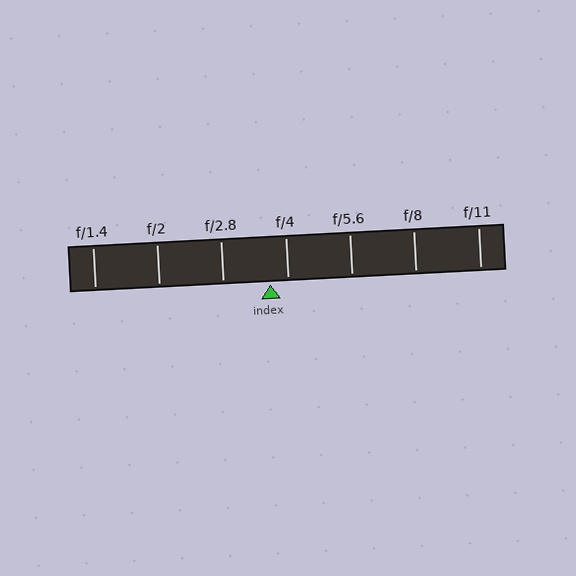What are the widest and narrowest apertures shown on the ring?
The widest aperture shown is f/1.4 and the narrowest is f/11.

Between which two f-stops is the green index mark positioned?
The index mark is between f/2.8 and f/4.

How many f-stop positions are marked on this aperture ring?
There are 7 f-stop positions marked.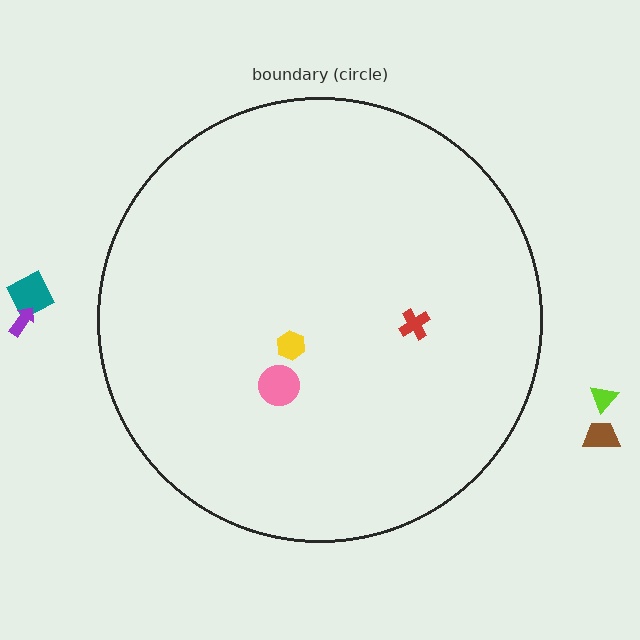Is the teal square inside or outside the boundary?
Outside.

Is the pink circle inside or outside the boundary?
Inside.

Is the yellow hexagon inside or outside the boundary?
Inside.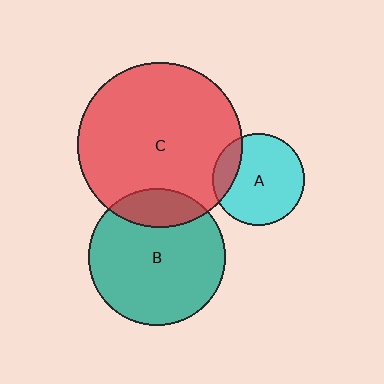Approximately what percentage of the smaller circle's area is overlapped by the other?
Approximately 20%.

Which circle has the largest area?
Circle C (red).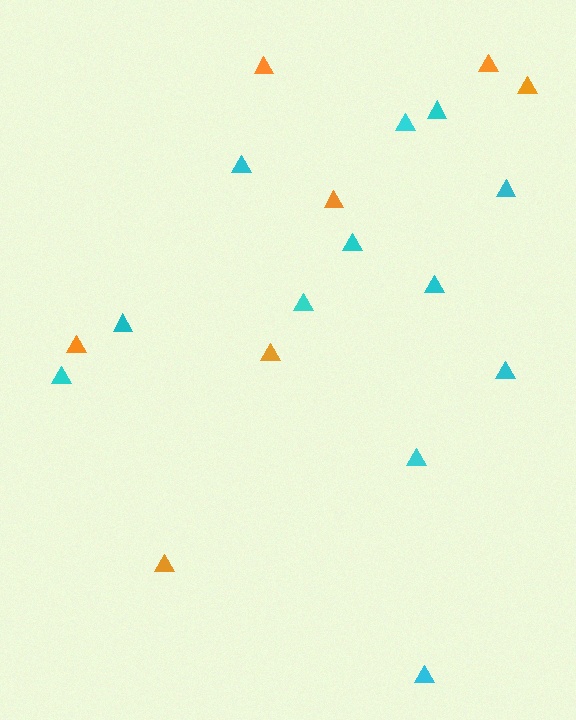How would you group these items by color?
There are 2 groups: one group of orange triangles (7) and one group of cyan triangles (12).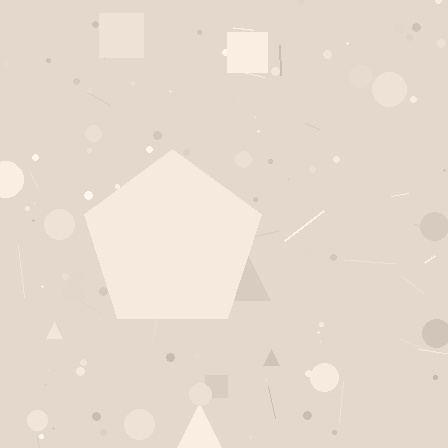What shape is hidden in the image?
A pentagon is hidden in the image.